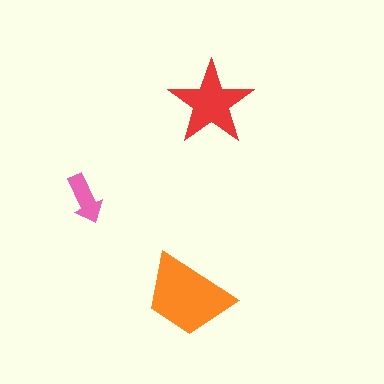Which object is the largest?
The orange trapezoid.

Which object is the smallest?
The pink arrow.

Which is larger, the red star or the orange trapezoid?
The orange trapezoid.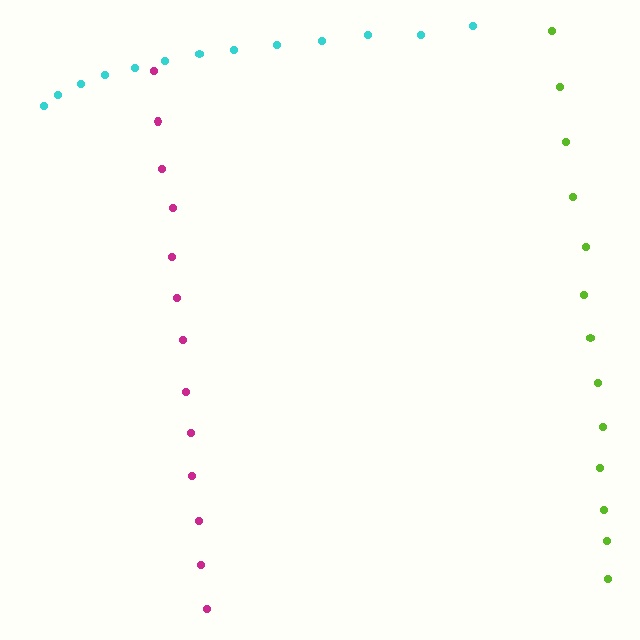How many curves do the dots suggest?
There are 3 distinct paths.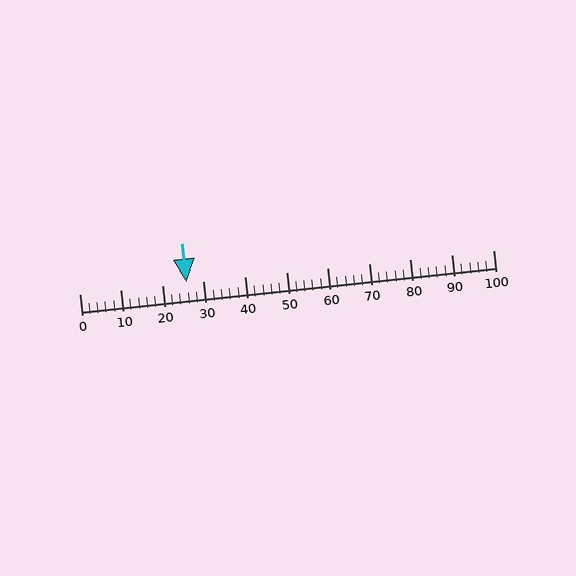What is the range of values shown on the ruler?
The ruler shows values from 0 to 100.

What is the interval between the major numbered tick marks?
The major tick marks are spaced 10 units apart.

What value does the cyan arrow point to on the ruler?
The cyan arrow points to approximately 26.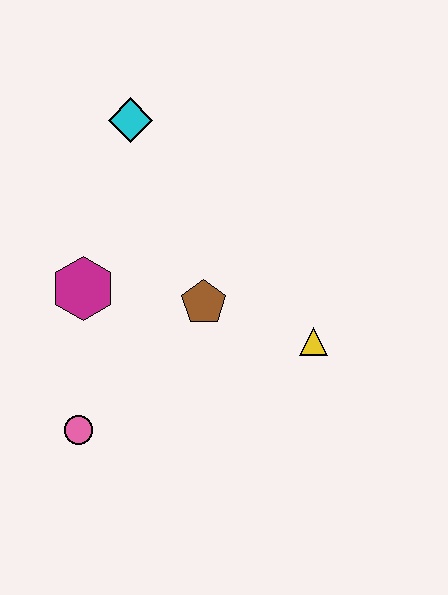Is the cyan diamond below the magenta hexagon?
No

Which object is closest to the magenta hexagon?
The brown pentagon is closest to the magenta hexagon.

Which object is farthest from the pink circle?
The cyan diamond is farthest from the pink circle.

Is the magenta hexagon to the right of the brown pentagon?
No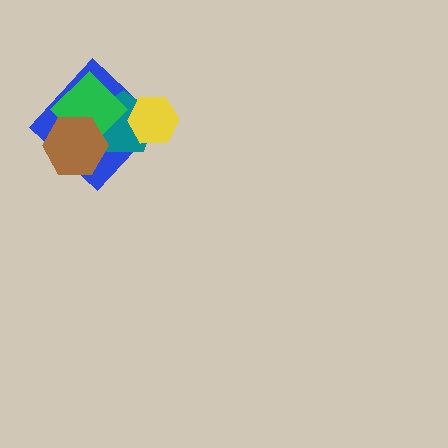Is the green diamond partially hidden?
Yes, it is partially covered by another shape.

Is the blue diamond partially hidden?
Yes, it is partially covered by another shape.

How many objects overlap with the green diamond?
3 objects overlap with the green diamond.